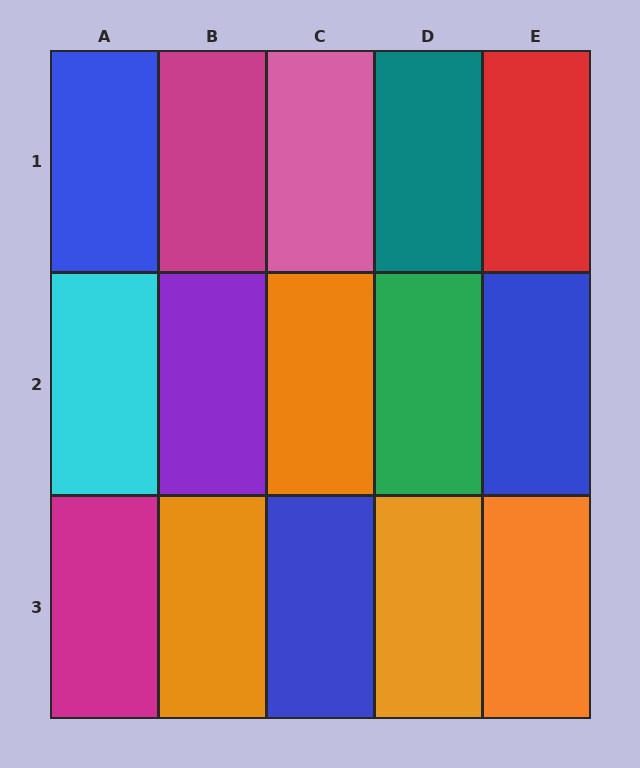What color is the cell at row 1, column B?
Magenta.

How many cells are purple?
1 cell is purple.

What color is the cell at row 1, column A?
Blue.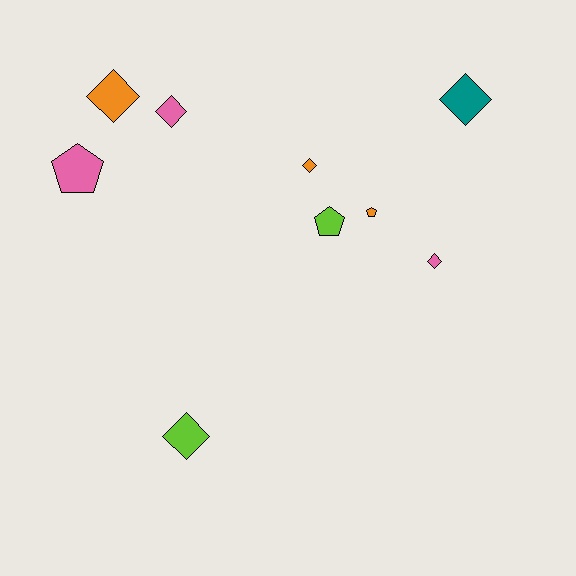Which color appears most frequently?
Pink, with 3 objects.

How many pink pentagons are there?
There is 1 pink pentagon.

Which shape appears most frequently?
Diamond, with 6 objects.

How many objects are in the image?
There are 9 objects.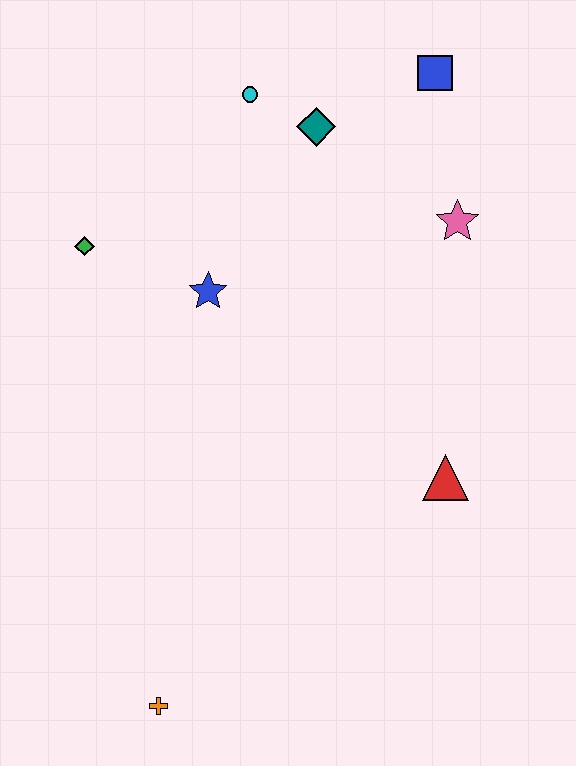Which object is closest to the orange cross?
The red triangle is closest to the orange cross.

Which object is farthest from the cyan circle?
The orange cross is farthest from the cyan circle.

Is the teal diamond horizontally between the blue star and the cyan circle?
No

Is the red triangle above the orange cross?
Yes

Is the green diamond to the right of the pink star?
No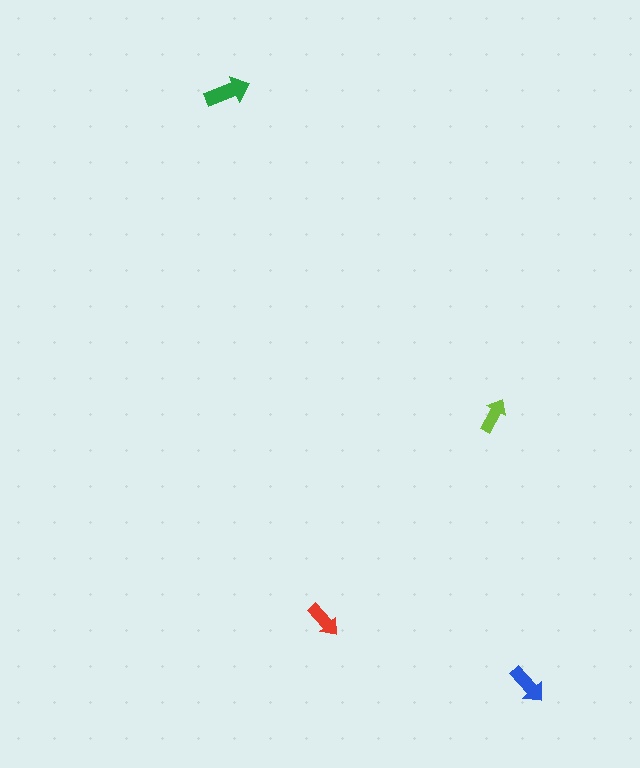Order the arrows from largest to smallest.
the green one, the blue one, the red one, the lime one.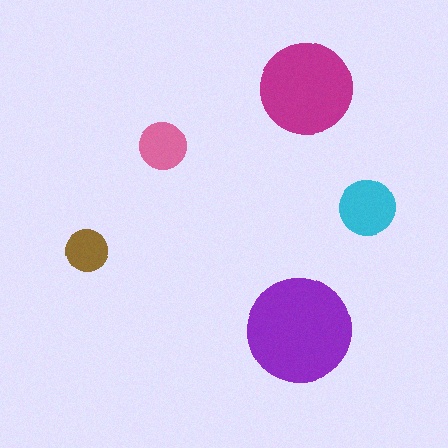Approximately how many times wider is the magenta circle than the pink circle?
About 2 times wider.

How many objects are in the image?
There are 5 objects in the image.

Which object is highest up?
The magenta circle is topmost.